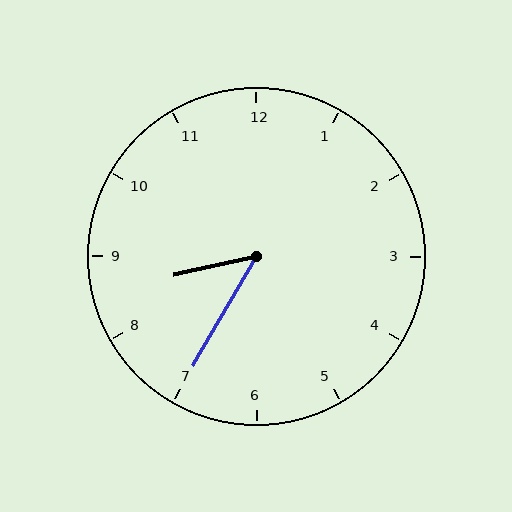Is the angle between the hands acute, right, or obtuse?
It is acute.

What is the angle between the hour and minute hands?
Approximately 48 degrees.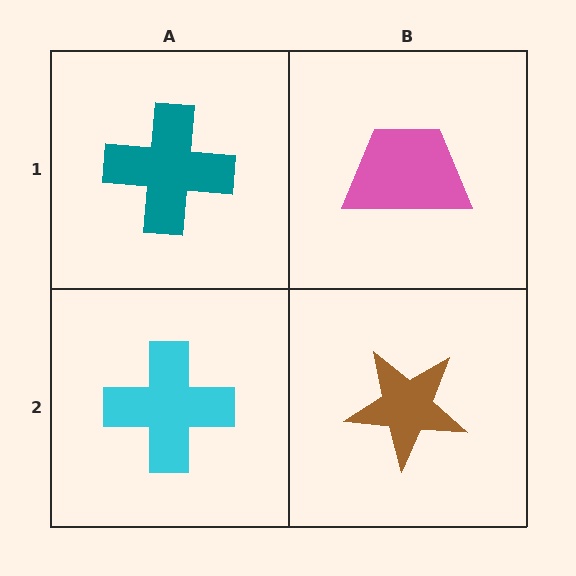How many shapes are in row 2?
2 shapes.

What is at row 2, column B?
A brown star.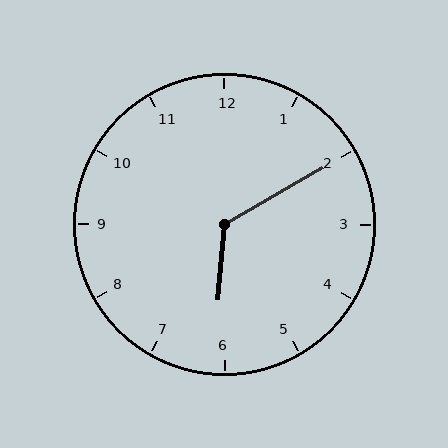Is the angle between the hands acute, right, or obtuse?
It is obtuse.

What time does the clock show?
6:10.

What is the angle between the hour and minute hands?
Approximately 125 degrees.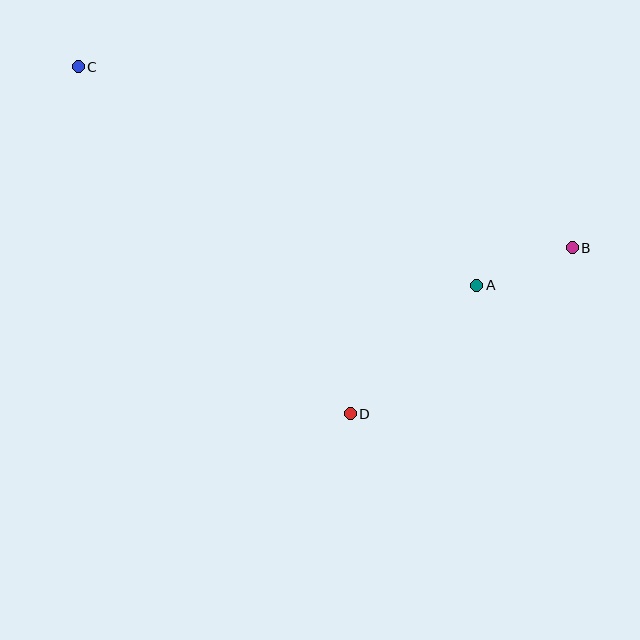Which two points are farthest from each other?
Points B and C are farthest from each other.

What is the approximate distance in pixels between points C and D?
The distance between C and D is approximately 441 pixels.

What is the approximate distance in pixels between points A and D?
The distance between A and D is approximately 180 pixels.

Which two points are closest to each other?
Points A and B are closest to each other.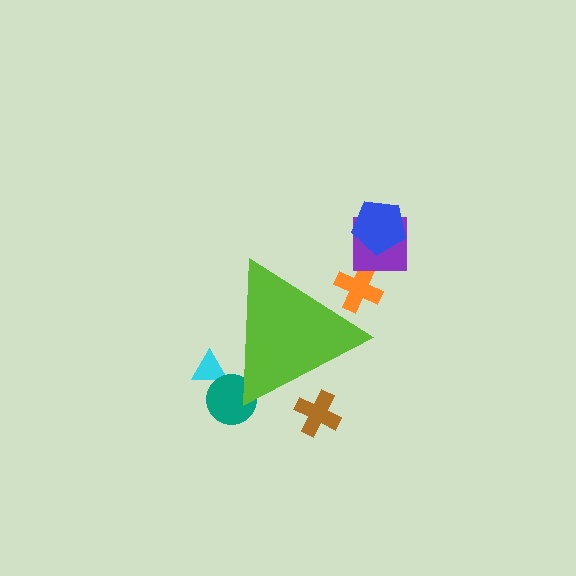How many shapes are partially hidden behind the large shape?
4 shapes are partially hidden.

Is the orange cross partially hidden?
Yes, the orange cross is partially hidden behind the lime triangle.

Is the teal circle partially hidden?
Yes, the teal circle is partially hidden behind the lime triangle.